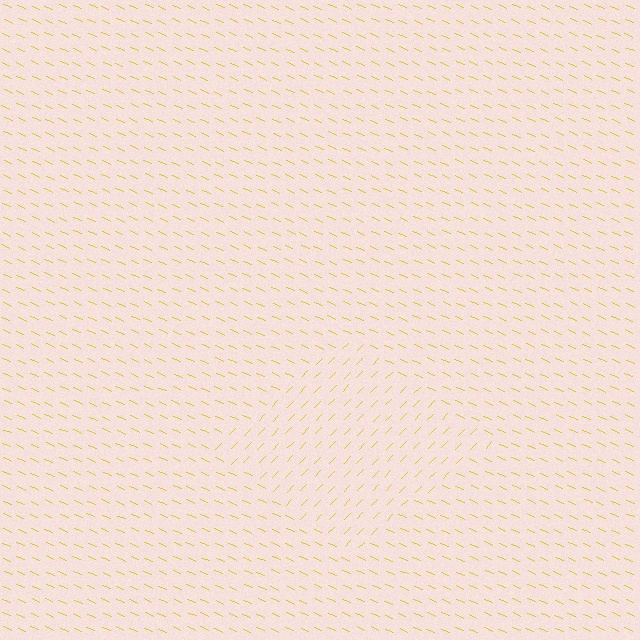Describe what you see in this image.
The image is filled with small yellow line segments. A diamond region in the image has lines oriented differently from the surrounding lines, creating a visible texture boundary.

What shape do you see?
I see a diamond.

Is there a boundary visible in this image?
Yes, there is a texture boundary formed by a change in line orientation.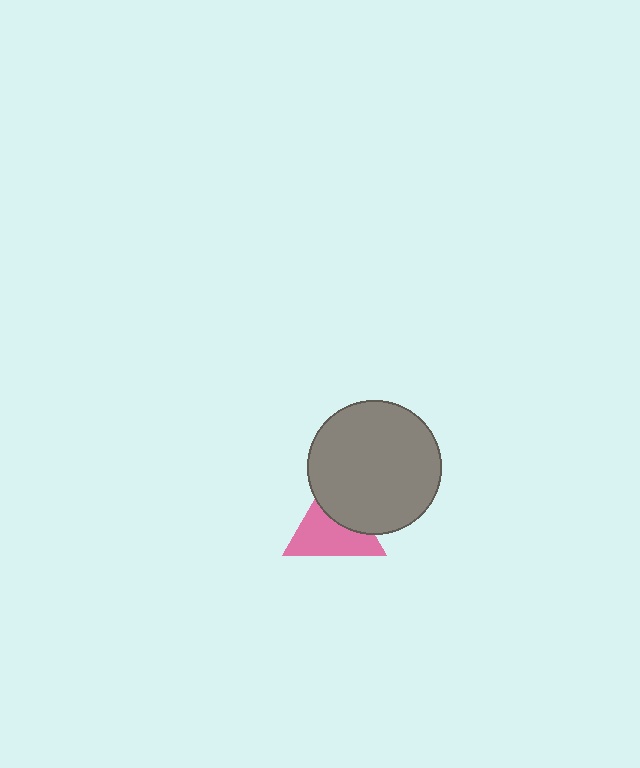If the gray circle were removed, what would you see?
You would see the complete pink triangle.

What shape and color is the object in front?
The object in front is a gray circle.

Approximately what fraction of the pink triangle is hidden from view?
Roughly 39% of the pink triangle is hidden behind the gray circle.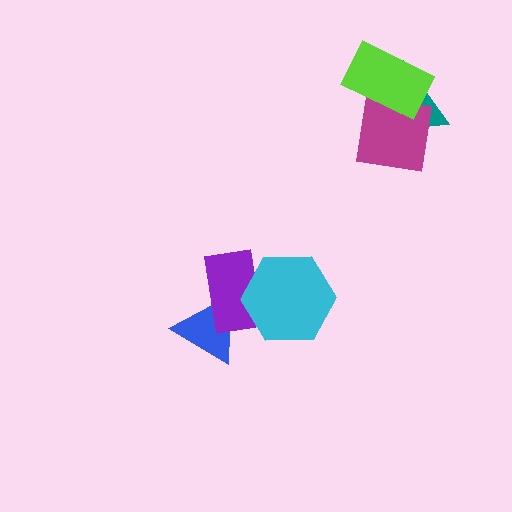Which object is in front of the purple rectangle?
The cyan hexagon is in front of the purple rectangle.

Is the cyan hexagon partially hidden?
No, no other shape covers it.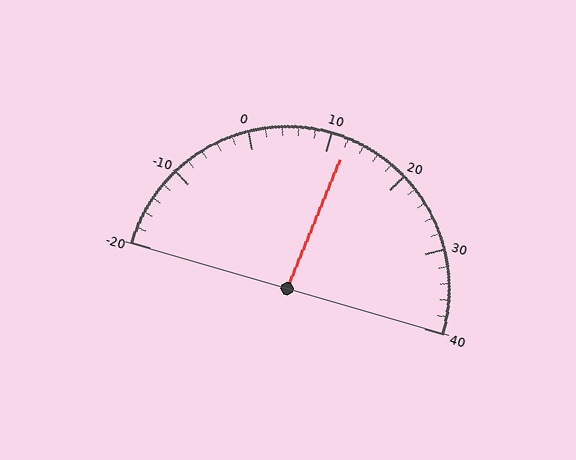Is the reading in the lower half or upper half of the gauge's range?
The reading is in the upper half of the range (-20 to 40).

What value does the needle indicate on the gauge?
The needle indicates approximately 12.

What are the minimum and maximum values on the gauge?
The gauge ranges from -20 to 40.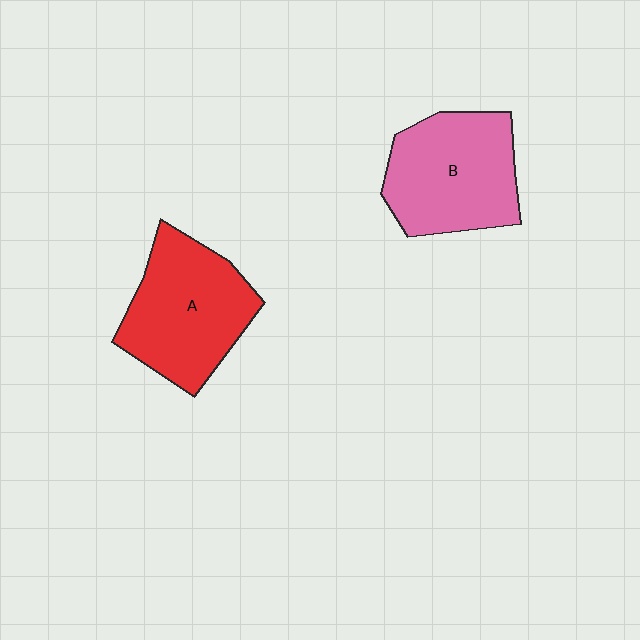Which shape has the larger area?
Shape A (red).